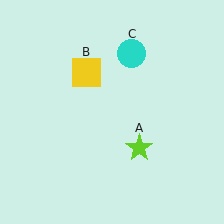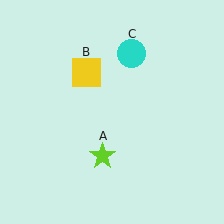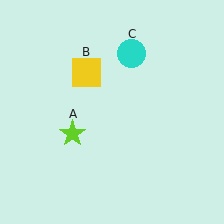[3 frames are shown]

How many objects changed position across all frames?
1 object changed position: lime star (object A).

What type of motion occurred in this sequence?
The lime star (object A) rotated clockwise around the center of the scene.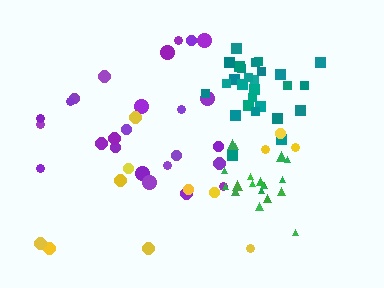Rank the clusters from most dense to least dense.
teal, green, purple, yellow.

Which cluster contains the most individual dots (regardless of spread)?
Teal (27).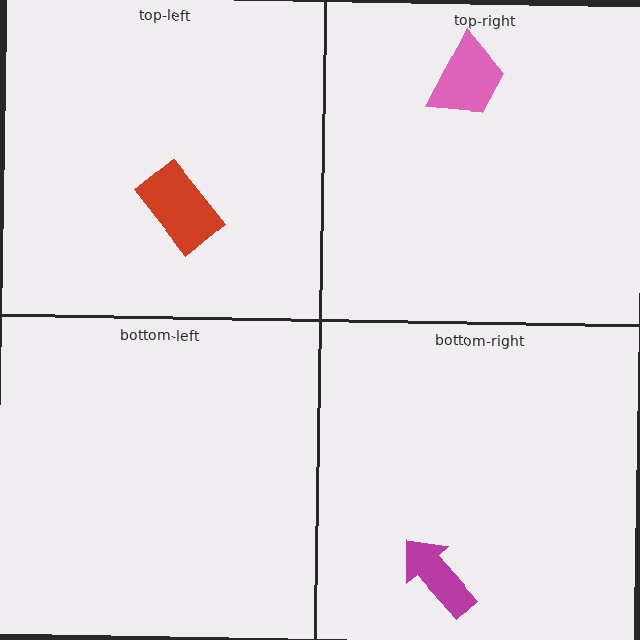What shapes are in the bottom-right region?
The magenta arrow.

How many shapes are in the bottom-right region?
1.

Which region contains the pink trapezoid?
The top-right region.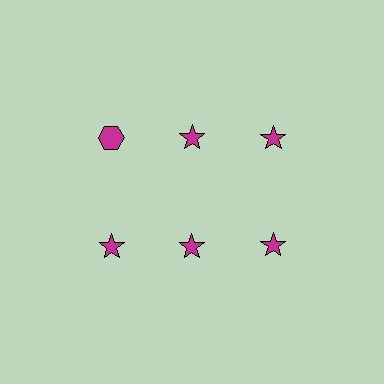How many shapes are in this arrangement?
There are 6 shapes arranged in a grid pattern.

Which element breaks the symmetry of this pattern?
The magenta hexagon in the top row, leftmost column breaks the symmetry. All other shapes are magenta stars.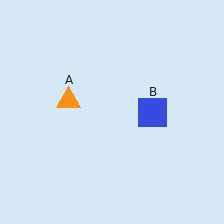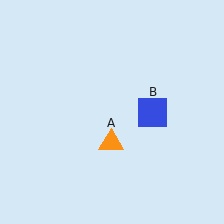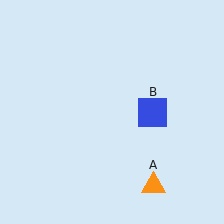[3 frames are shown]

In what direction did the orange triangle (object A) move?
The orange triangle (object A) moved down and to the right.